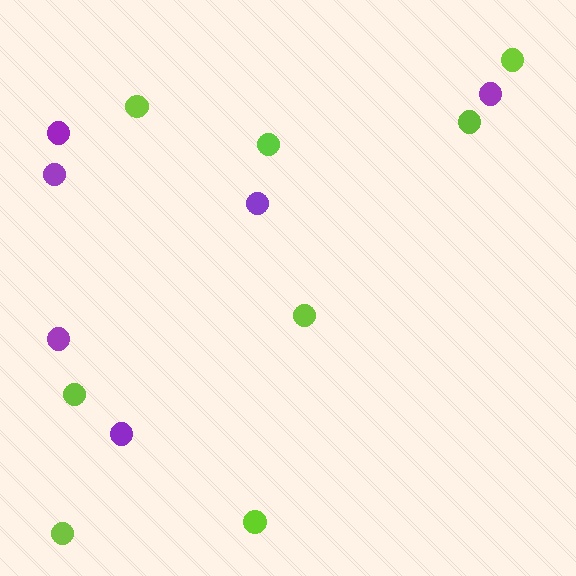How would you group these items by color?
There are 2 groups: one group of purple circles (6) and one group of lime circles (8).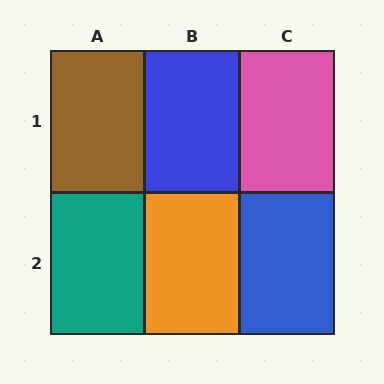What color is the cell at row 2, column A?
Teal.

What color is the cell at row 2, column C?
Blue.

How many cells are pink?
1 cell is pink.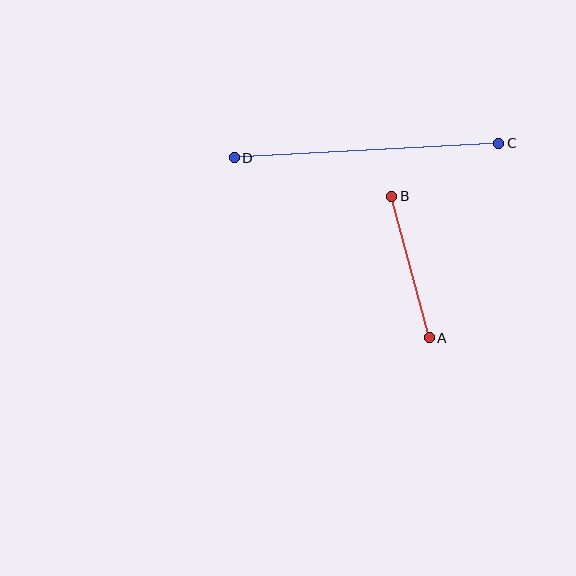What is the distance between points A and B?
The distance is approximately 146 pixels.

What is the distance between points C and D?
The distance is approximately 265 pixels.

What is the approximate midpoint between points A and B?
The midpoint is at approximately (410, 267) pixels.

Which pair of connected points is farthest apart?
Points C and D are farthest apart.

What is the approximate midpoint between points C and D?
The midpoint is at approximately (366, 150) pixels.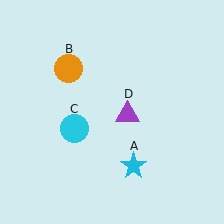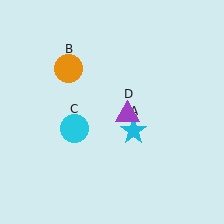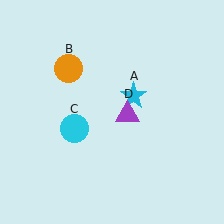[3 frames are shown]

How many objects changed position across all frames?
1 object changed position: cyan star (object A).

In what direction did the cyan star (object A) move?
The cyan star (object A) moved up.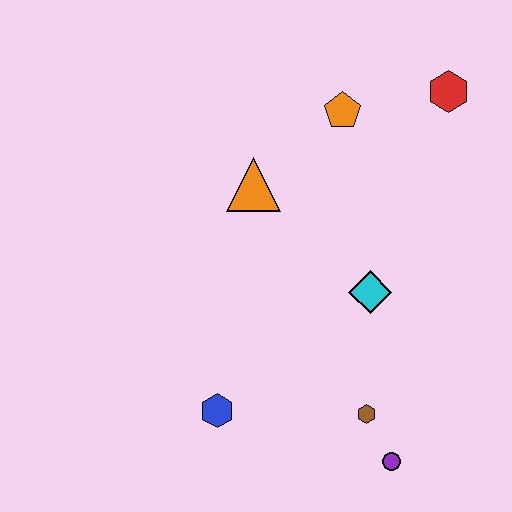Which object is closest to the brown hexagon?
The purple circle is closest to the brown hexagon.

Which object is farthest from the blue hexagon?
The red hexagon is farthest from the blue hexagon.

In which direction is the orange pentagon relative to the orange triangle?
The orange pentagon is to the right of the orange triangle.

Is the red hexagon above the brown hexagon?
Yes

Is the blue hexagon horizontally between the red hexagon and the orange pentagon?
No